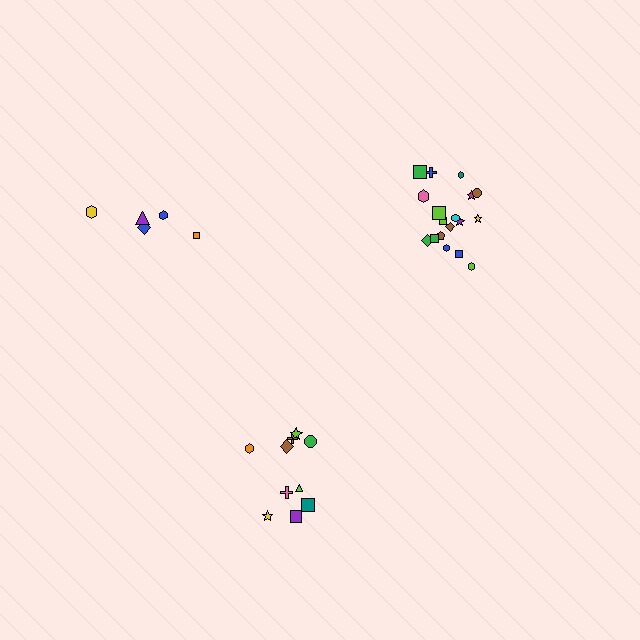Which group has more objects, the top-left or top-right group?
The top-right group.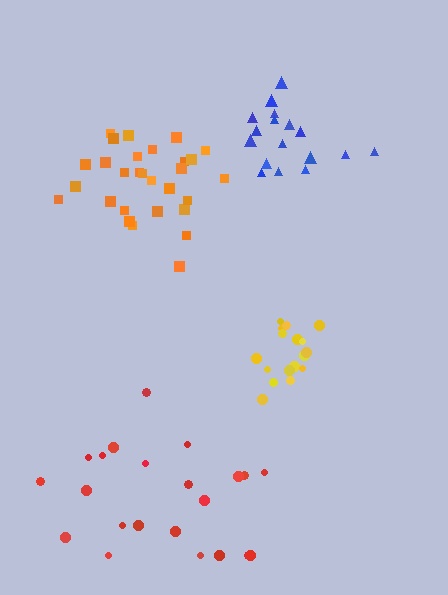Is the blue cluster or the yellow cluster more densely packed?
Yellow.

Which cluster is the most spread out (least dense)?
Red.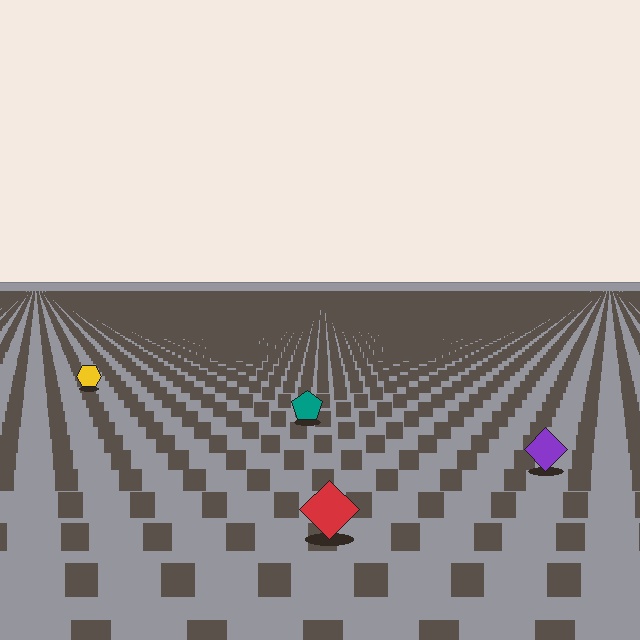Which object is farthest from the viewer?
The yellow hexagon is farthest from the viewer. It appears smaller and the ground texture around it is denser.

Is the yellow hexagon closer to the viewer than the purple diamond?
No. The purple diamond is closer — you can tell from the texture gradient: the ground texture is coarser near it.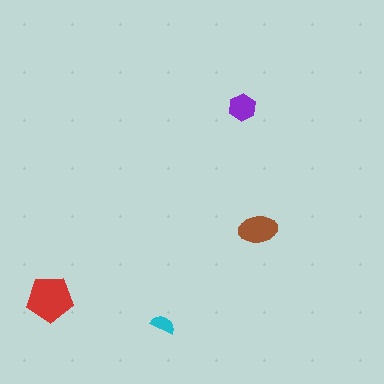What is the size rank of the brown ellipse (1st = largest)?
2nd.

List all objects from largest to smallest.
The red pentagon, the brown ellipse, the purple hexagon, the cyan semicircle.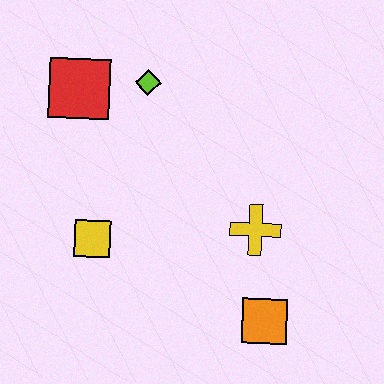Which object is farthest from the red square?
The orange square is farthest from the red square.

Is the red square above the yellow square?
Yes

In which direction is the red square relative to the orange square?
The red square is above the orange square.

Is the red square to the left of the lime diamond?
Yes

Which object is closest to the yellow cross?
The orange square is closest to the yellow cross.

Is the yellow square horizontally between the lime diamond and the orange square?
No